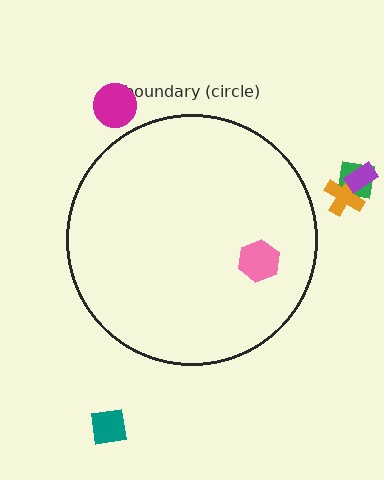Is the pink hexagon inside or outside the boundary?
Inside.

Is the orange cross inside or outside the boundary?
Outside.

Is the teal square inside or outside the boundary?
Outside.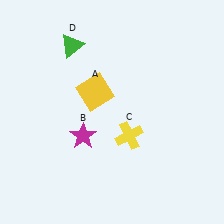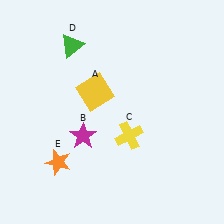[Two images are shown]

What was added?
An orange star (E) was added in Image 2.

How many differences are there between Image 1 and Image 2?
There is 1 difference between the two images.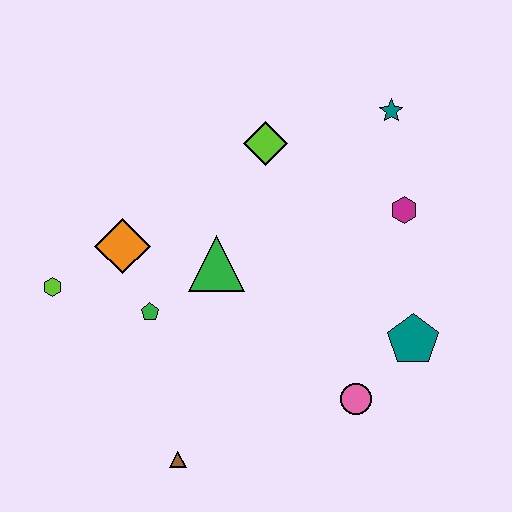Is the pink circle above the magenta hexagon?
No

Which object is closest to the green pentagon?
The orange diamond is closest to the green pentagon.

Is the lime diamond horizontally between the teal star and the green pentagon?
Yes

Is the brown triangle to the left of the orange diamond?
No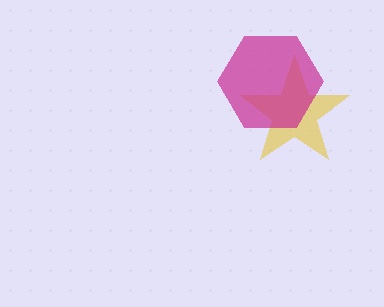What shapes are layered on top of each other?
The layered shapes are: a yellow star, a magenta hexagon.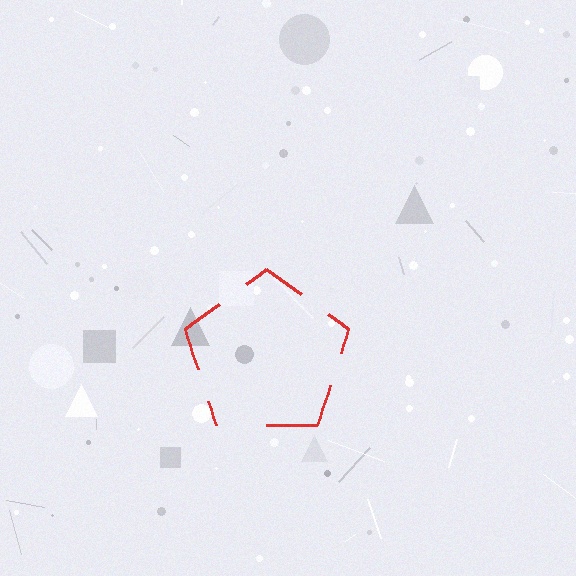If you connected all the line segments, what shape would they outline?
They would outline a pentagon.